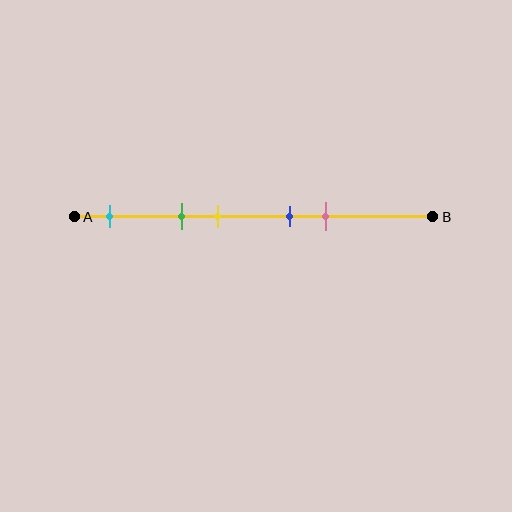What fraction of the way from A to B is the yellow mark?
The yellow mark is approximately 40% (0.4) of the way from A to B.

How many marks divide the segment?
There are 5 marks dividing the segment.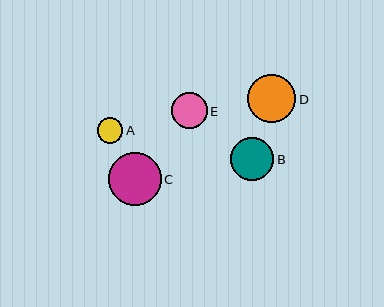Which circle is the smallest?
Circle A is the smallest with a size of approximately 26 pixels.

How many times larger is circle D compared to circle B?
Circle D is approximately 1.1 times the size of circle B.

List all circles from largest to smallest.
From largest to smallest: C, D, B, E, A.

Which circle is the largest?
Circle C is the largest with a size of approximately 53 pixels.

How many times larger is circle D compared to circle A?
Circle D is approximately 1.9 times the size of circle A.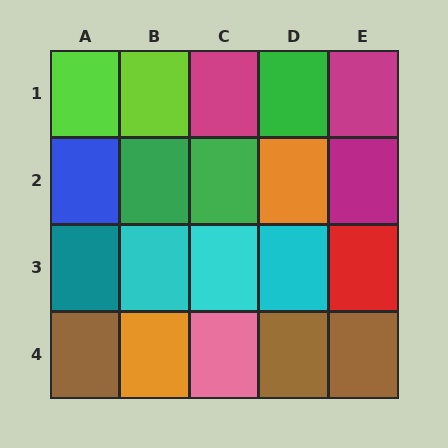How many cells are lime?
2 cells are lime.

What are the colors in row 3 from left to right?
Teal, cyan, cyan, cyan, red.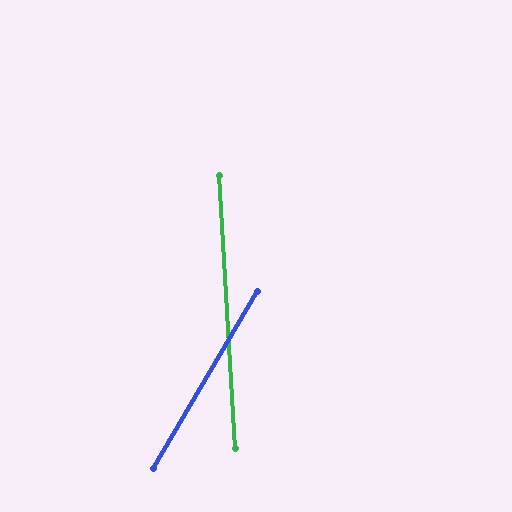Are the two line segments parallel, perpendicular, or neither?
Neither parallel nor perpendicular — they differ by about 34°.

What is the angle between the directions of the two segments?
Approximately 34 degrees.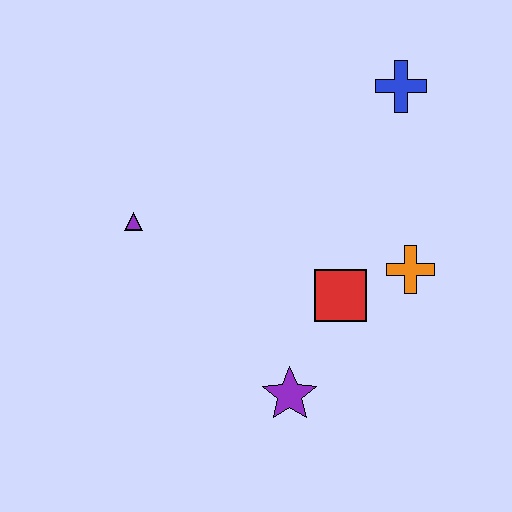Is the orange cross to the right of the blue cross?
Yes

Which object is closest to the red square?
The orange cross is closest to the red square.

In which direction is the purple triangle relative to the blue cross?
The purple triangle is to the left of the blue cross.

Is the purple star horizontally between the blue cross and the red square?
No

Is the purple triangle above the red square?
Yes